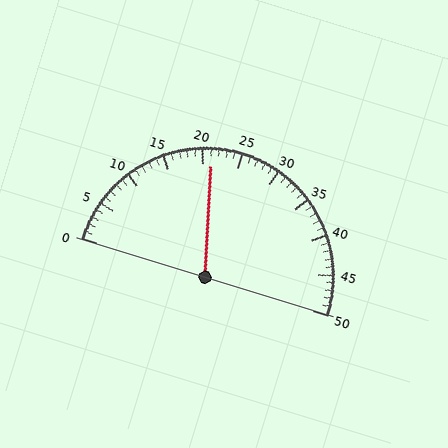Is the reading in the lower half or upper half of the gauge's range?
The reading is in the lower half of the range (0 to 50).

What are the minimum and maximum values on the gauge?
The gauge ranges from 0 to 50.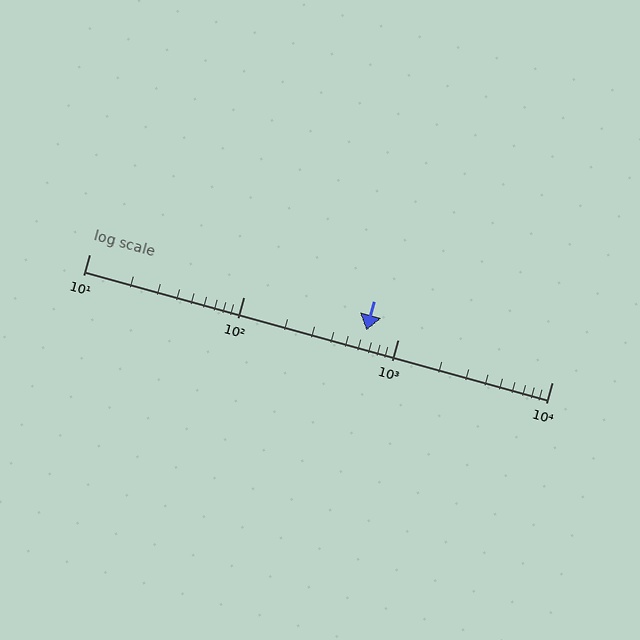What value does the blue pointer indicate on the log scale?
The pointer indicates approximately 630.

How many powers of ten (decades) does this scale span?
The scale spans 3 decades, from 10 to 10000.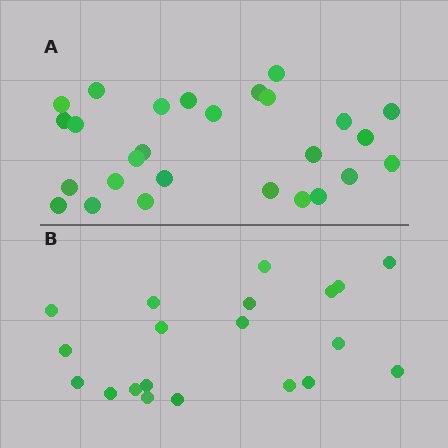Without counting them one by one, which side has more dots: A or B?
Region A (the top region) has more dots.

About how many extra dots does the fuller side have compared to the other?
Region A has roughly 8 or so more dots than region B.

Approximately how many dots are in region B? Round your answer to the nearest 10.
About 20 dots.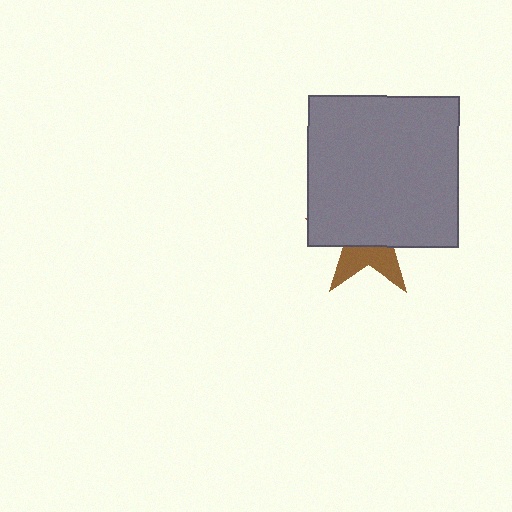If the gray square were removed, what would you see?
You would see the complete brown star.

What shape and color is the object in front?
The object in front is a gray square.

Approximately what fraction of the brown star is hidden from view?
Roughly 65% of the brown star is hidden behind the gray square.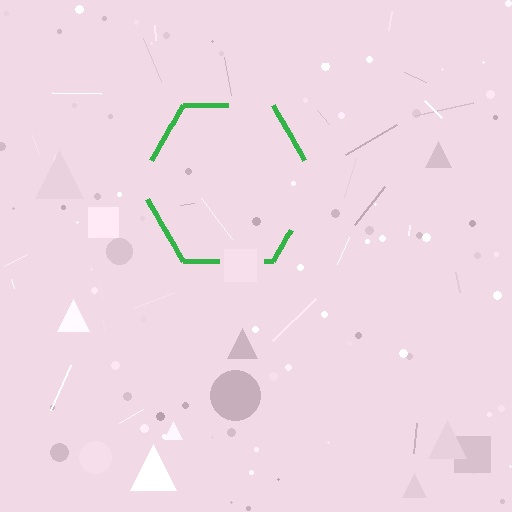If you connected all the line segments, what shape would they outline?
They would outline a hexagon.